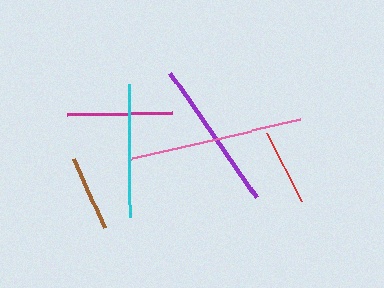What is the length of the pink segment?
The pink segment is approximately 176 pixels long.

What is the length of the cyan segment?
The cyan segment is approximately 133 pixels long.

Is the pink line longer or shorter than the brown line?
The pink line is longer than the brown line.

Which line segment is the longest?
The pink line is the longest at approximately 176 pixels.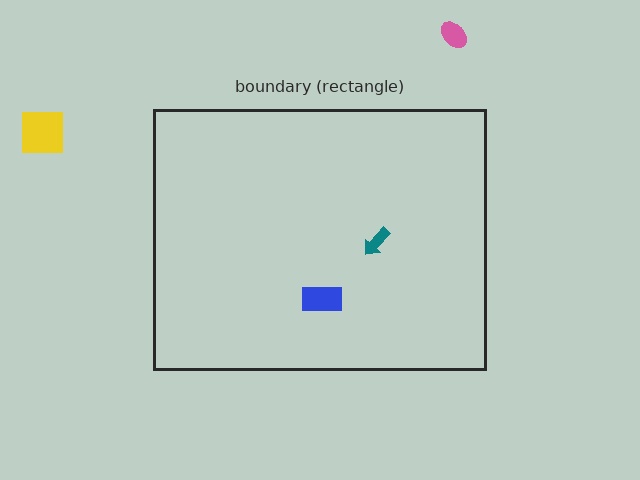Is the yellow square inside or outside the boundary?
Outside.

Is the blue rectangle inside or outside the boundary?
Inside.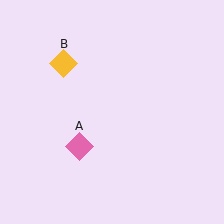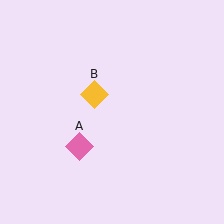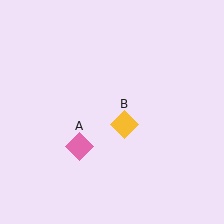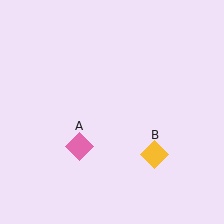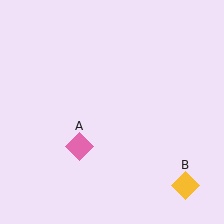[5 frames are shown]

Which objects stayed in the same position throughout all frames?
Pink diamond (object A) remained stationary.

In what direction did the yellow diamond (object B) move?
The yellow diamond (object B) moved down and to the right.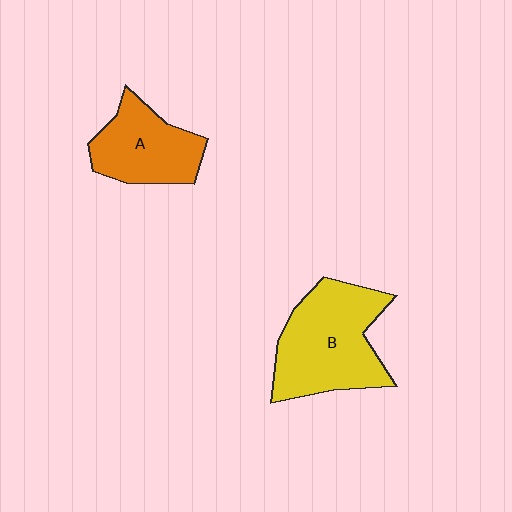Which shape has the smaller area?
Shape A (orange).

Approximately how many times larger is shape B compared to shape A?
Approximately 1.5 times.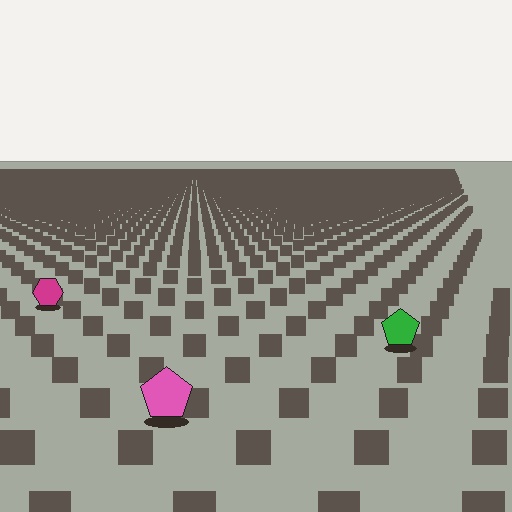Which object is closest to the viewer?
The pink pentagon is closest. The texture marks near it are larger and more spread out.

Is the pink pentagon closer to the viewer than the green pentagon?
Yes. The pink pentagon is closer — you can tell from the texture gradient: the ground texture is coarser near it.